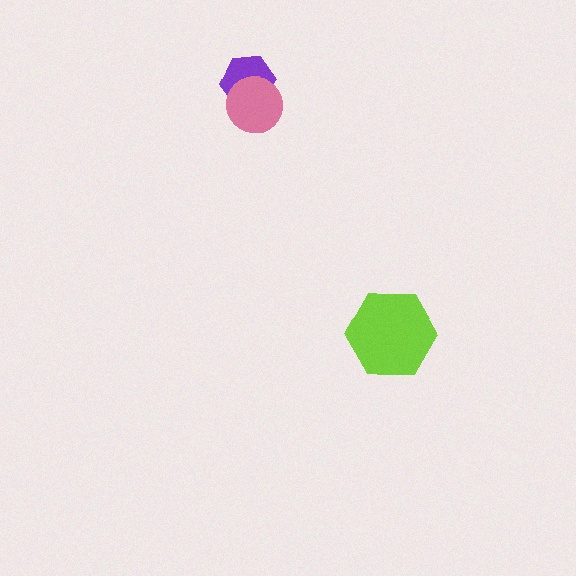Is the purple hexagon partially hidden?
Yes, it is partially covered by another shape.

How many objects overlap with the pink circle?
1 object overlaps with the pink circle.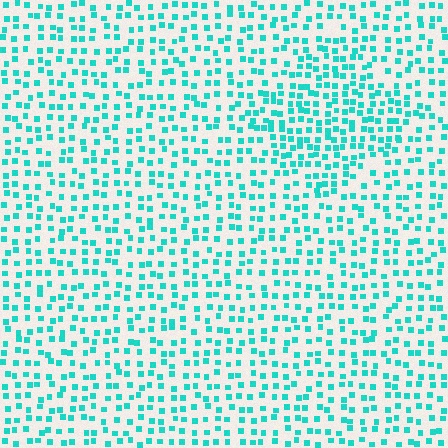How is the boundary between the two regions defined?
The boundary is defined by a change in element density (approximately 1.6x ratio). All elements are the same color, size, and shape.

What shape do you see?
I see a diamond.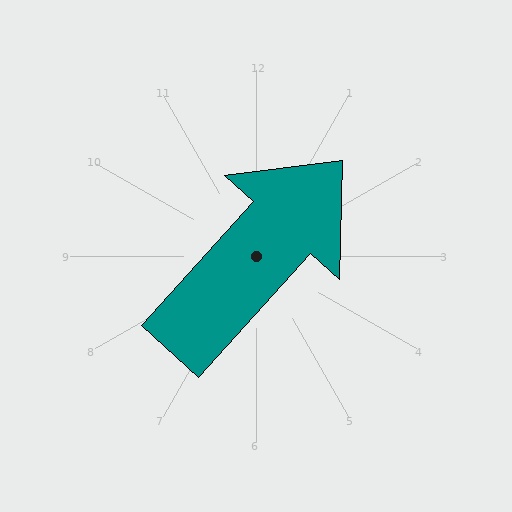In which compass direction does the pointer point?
Northeast.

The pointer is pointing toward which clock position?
Roughly 1 o'clock.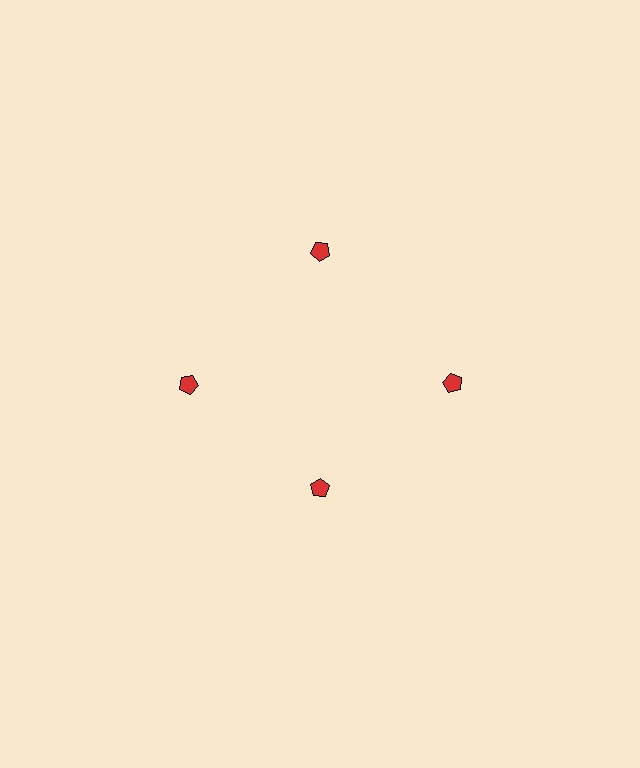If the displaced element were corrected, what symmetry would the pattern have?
It would have 4-fold rotational symmetry — the pattern would map onto itself every 90 degrees.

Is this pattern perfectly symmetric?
No. The 4 red pentagons are arranged in a ring, but one element near the 6 o'clock position is pulled inward toward the center, breaking the 4-fold rotational symmetry.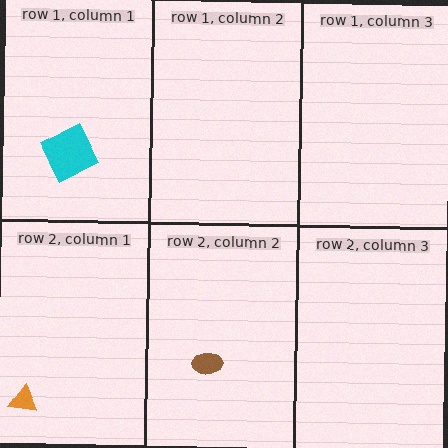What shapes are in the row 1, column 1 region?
The cyan square.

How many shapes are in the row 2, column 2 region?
1.